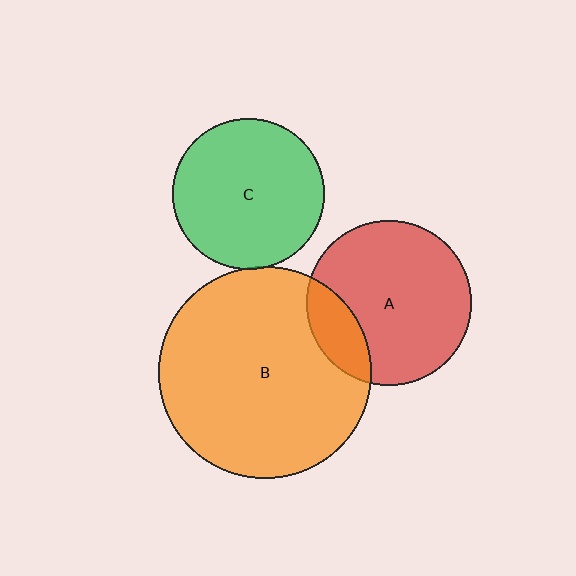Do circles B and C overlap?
Yes.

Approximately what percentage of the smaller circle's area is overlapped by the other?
Approximately 5%.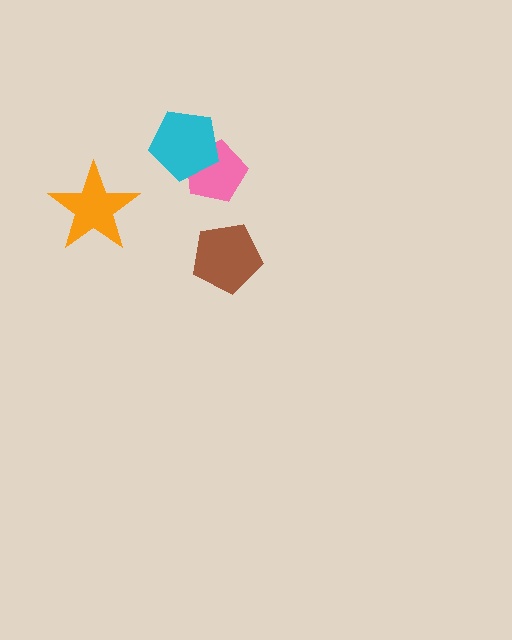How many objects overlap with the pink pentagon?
1 object overlaps with the pink pentagon.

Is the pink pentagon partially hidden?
Yes, it is partially covered by another shape.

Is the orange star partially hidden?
No, no other shape covers it.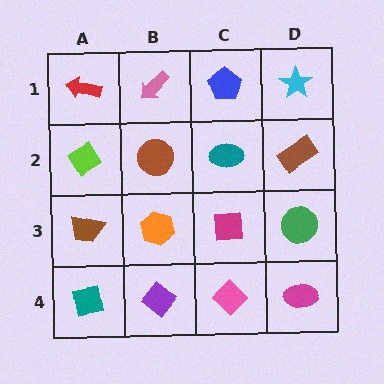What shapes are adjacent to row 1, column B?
A brown circle (row 2, column B), a red arrow (row 1, column A), a blue pentagon (row 1, column C).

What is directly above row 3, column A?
A lime diamond.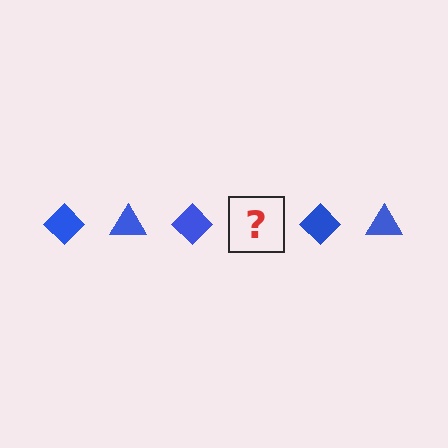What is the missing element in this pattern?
The missing element is a blue triangle.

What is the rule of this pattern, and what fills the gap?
The rule is that the pattern cycles through diamond, triangle shapes in blue. The gap should be filled with a blue triangle.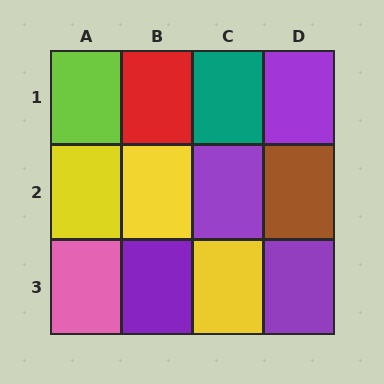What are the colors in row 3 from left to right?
Pink, purple, yellow, purple.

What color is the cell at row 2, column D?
Brown.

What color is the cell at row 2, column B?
Yellow.